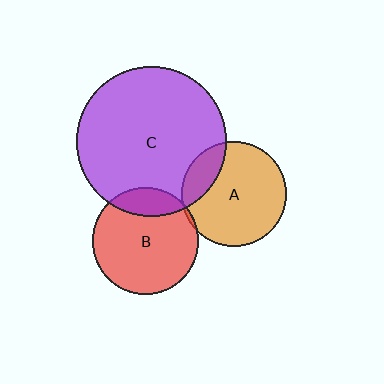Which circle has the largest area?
Circle C (purple).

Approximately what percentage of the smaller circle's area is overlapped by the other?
Approximately 15%.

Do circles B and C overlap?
Yes.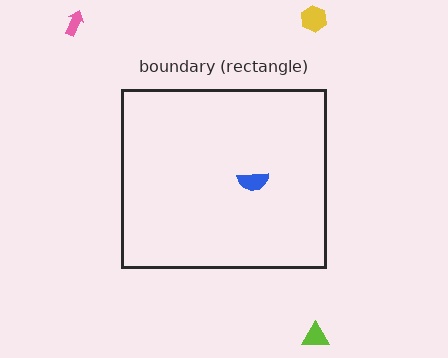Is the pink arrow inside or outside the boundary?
Outside.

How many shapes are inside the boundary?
1 inside, 3 outside.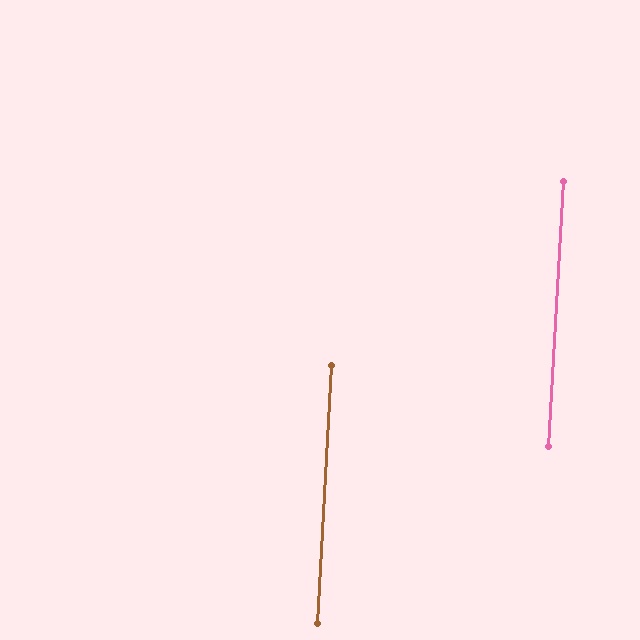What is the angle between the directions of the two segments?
Approximately 0 degrees.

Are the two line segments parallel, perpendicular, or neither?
Parallel — their directions differ by only 0.1°.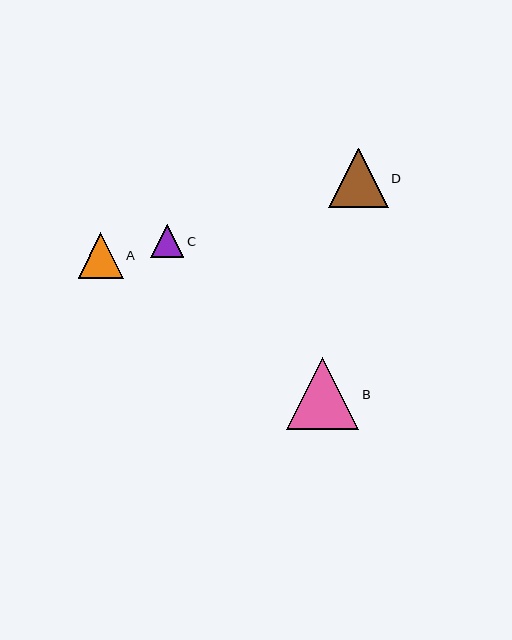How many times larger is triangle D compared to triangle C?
Triangle D is approximately 1.8 times the size of triangle C.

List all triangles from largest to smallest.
From largest to smallest: B, D, A, C.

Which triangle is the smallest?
Triangle C is the smallest with a size of approximately 33 pixels.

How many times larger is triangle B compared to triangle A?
Triangle B is approximately 1.6 times the size of triangle A.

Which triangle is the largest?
Triangle B is the largest with a size of approximately 72 pixels.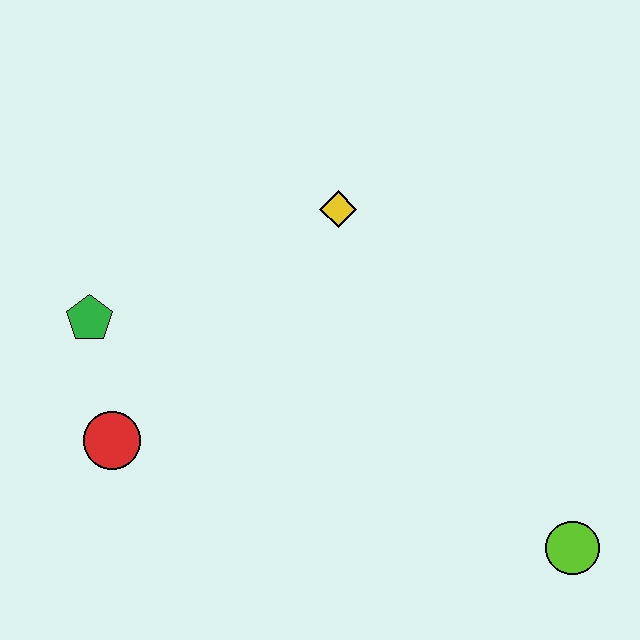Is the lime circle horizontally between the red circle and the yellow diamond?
No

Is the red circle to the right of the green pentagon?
Yes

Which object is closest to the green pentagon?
The red circle is closest to the green pentagon.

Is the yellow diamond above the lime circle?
Yes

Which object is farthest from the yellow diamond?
The lime circle is farthest from the yellow diamond.